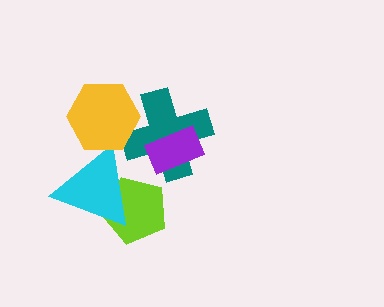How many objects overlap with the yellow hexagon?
2 objects overlap with the yellow hexagon.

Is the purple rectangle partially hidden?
No, no other shape covers it.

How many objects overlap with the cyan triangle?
2 objects overlap with the cyan triangle.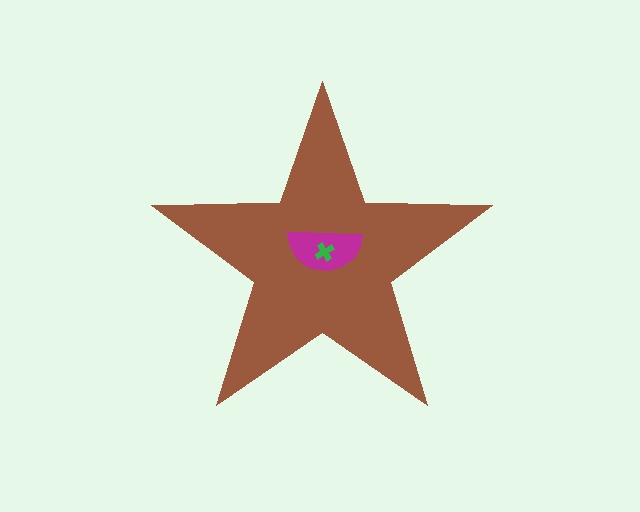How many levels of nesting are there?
3.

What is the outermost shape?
The brown star.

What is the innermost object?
The green cross.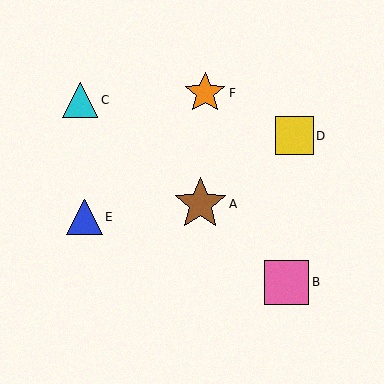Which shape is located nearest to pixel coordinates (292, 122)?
The yellow square (labeled D) at (294, 136) is nearest to that location.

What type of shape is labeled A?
Shape A is a brown star.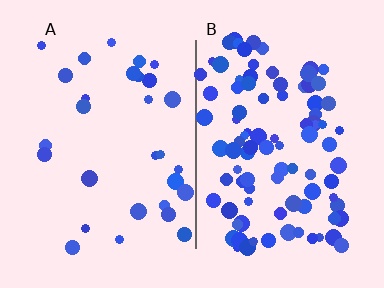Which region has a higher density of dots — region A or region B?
B (the right).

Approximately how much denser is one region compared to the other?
Approximately 3.1× — region B over region A.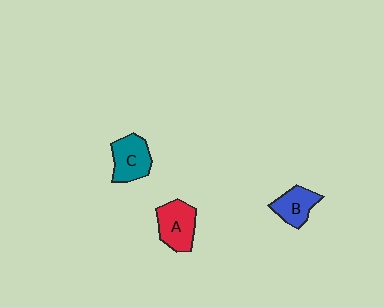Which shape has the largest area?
Shape A (red).